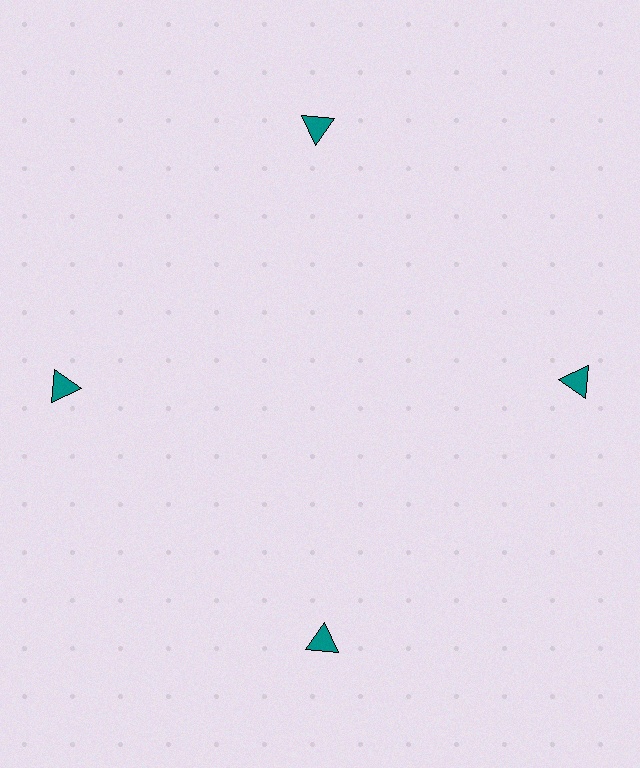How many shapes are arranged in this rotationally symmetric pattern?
There are 4 shapes, arranged in 4 groups of 1.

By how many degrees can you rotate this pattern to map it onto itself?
The pattern maps onto itself every 90 degrees of rotation.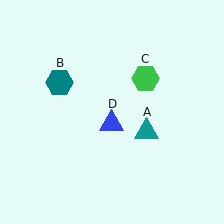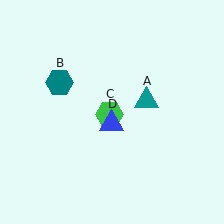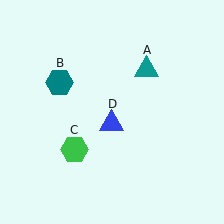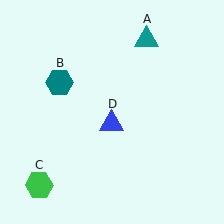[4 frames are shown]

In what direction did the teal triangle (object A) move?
The teal triangle (object A) moved up.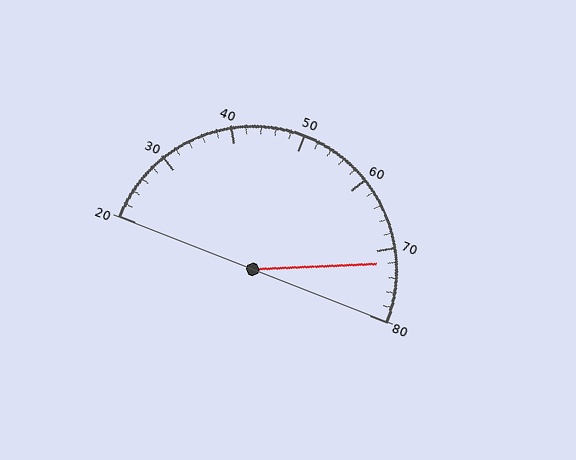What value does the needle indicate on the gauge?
The needle indicates approximately 72.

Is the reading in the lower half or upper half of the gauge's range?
The reading is in the upper half of the range (20 to 80).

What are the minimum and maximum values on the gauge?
The gauge ranges from 20 to 80.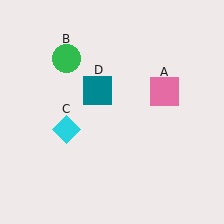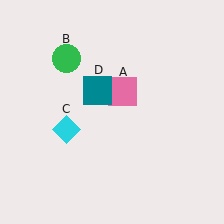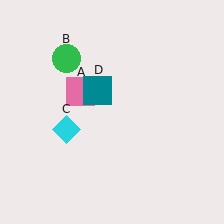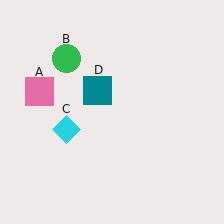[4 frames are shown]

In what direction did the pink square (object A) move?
The pink square (object A) moved left.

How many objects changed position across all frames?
1 object changed position: pink square (object A).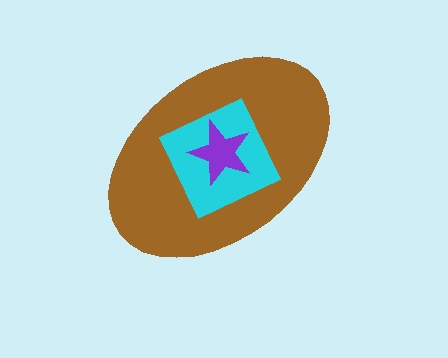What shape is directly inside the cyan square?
The purple star.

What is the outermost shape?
The brown ellipse.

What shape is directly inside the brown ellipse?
The cyan square.